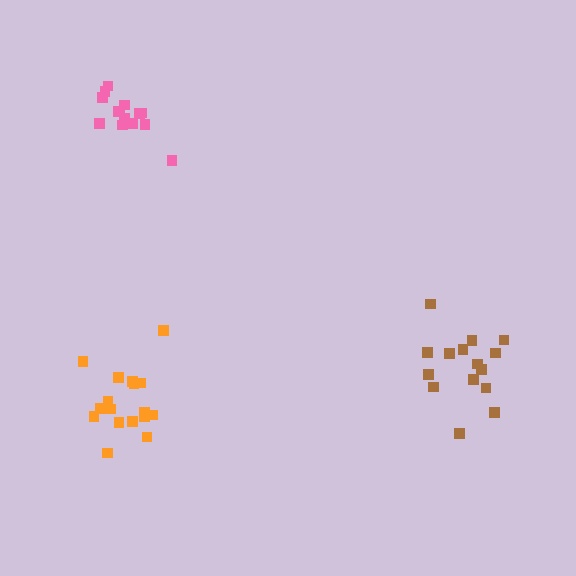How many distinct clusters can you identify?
There are 3 distinct clusters.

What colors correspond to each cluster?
The clusters are colored: orange, pink, brown.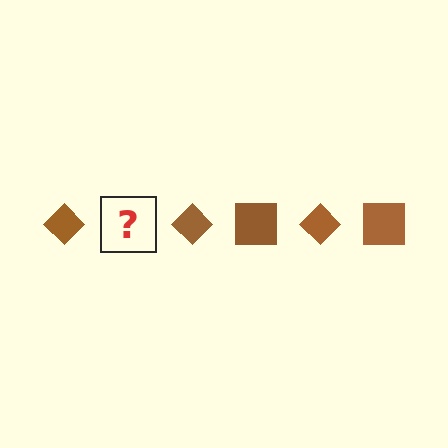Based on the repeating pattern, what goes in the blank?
The blank should be a brown square.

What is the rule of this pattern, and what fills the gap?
The rule is that the pattern cycles through diamond, square shapes in brown. The gap should be filled with a brown square.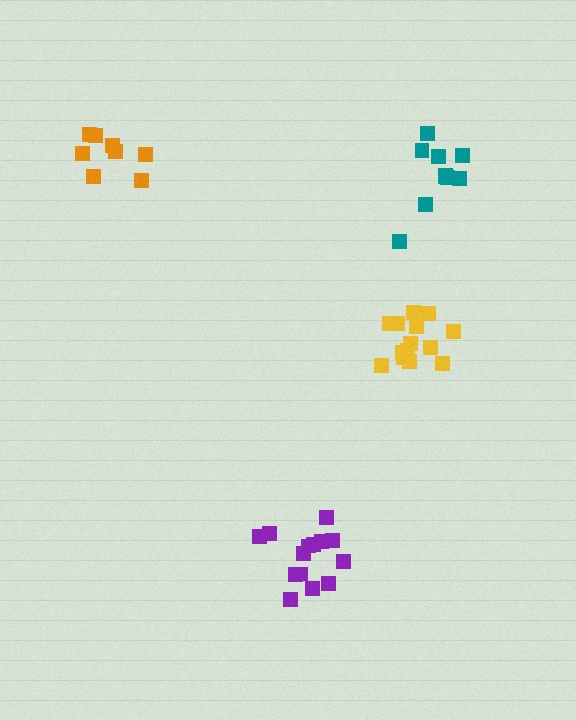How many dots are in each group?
Group 1: 14 dots, Group 2: 10 dots, Group 3: 14 dots, Group 4: 8 dots (46 total).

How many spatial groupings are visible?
There are 4 spatial groupings.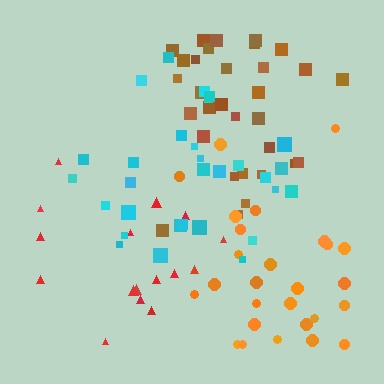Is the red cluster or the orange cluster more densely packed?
Orange.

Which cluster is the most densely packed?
Brown.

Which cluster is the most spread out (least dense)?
Red.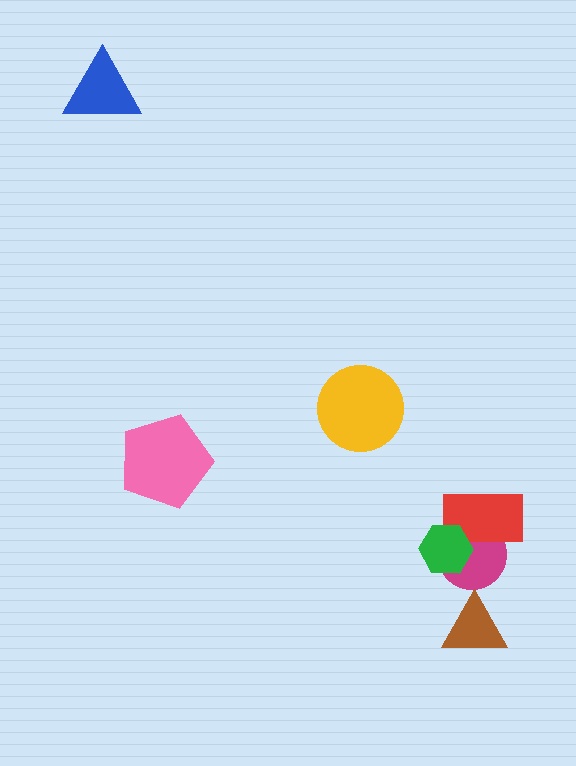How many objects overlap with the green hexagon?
2 objects overlap with the green hexagon.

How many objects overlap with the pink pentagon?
0 objects overlap with the pink pentagon.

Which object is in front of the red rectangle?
The green hexagon is in front of the red rectangle.